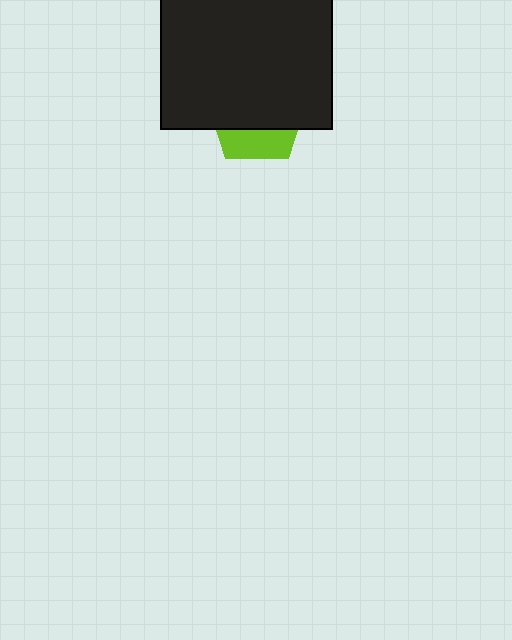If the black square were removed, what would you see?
You would see the complete lime pentagon.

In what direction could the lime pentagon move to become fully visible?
The lime pentagon could move down. That would shift it out from behind the black square entirely.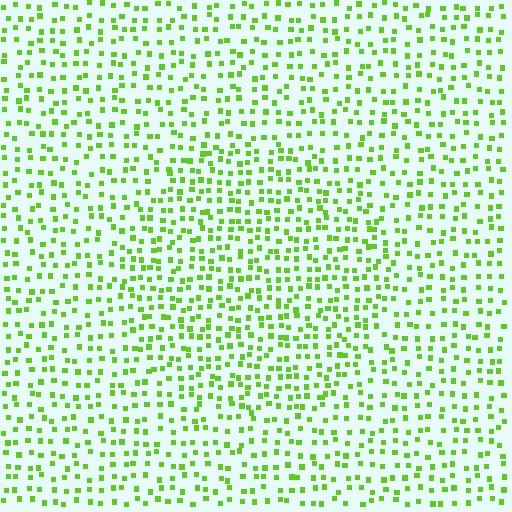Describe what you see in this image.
The image contains small lime elements arranged at two different densities. A circle-shaped region is visible where the elements are more densely packed than the surrounding area.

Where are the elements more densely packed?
The elements are more densely packed inside the circle boundary.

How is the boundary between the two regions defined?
The boundary is defined by a change in element density (approximately 1.5x ratio). All elements are the same color, size, and shape.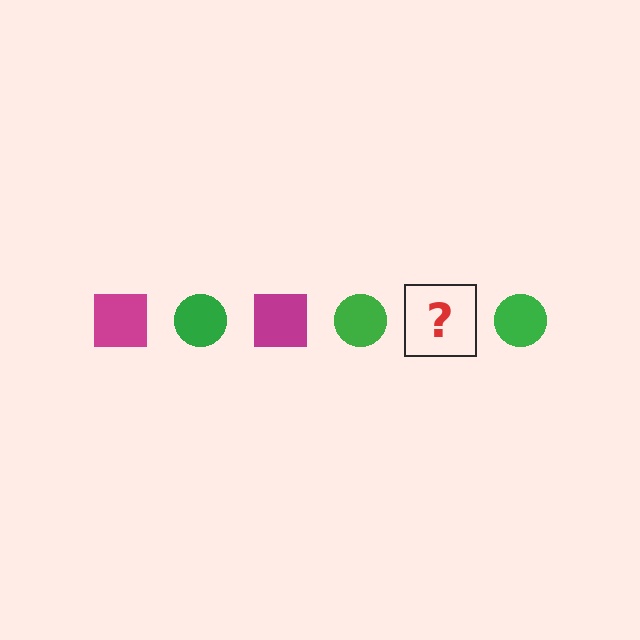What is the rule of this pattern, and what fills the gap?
The rule is that the pattern alternates between magenta square and green circle. The gap should be filled with a magenta square.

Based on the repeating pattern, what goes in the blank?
The blank should be a magenta square.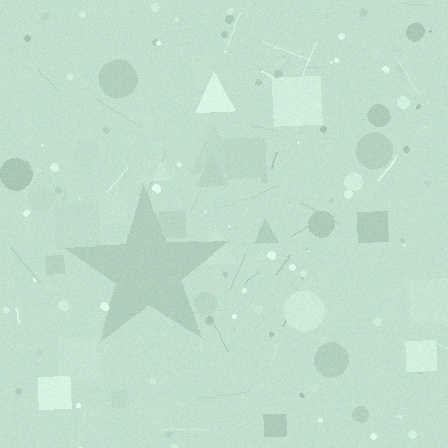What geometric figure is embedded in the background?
A star is embedded in the background.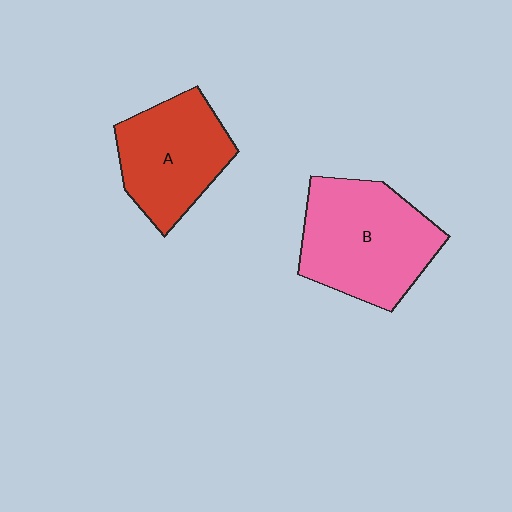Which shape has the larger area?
Shape B (pink).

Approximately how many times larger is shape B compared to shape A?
Approximately 1.3 times.